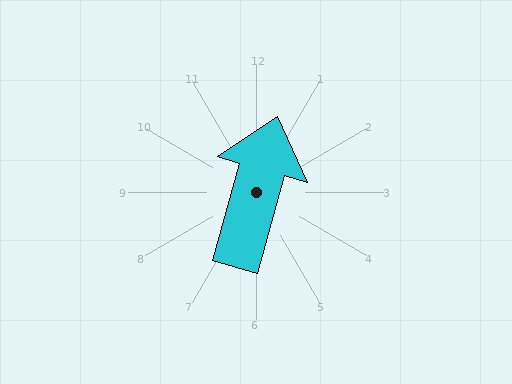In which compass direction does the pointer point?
North.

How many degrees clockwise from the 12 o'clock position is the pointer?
Approximately 16 degrees.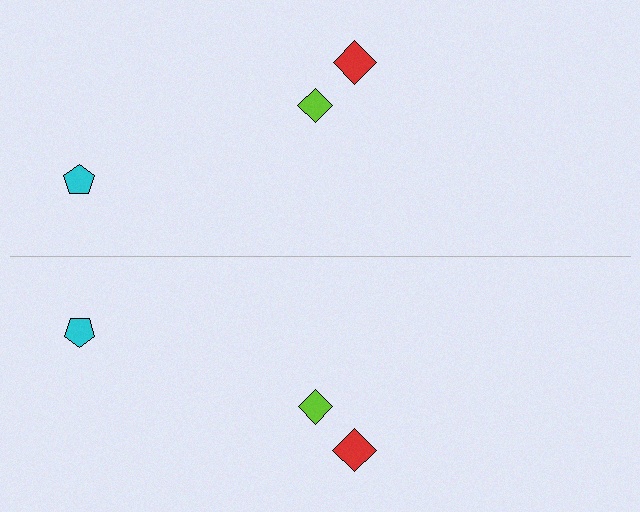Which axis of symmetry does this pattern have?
The pattern has a horizontal axis of symmetry running through the center of the image.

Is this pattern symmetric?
Yes, this pattern has bilateral (reflection) symmetry.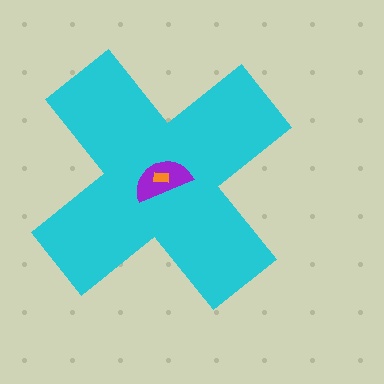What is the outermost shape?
The cyan cross.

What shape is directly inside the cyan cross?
The purple semicircle.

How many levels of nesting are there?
3.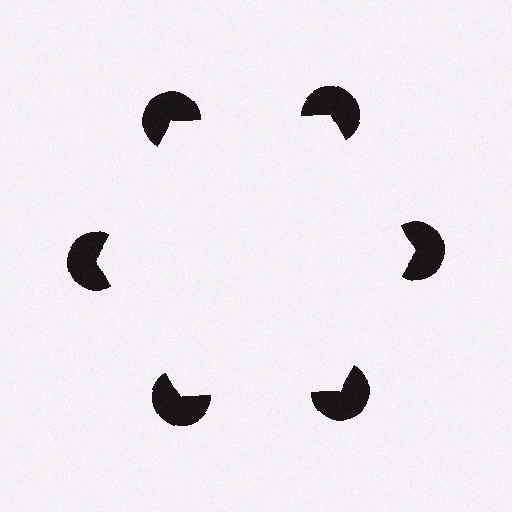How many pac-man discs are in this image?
There are 6 — one at each vertex of the illusory hexagon.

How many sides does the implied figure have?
6 sides.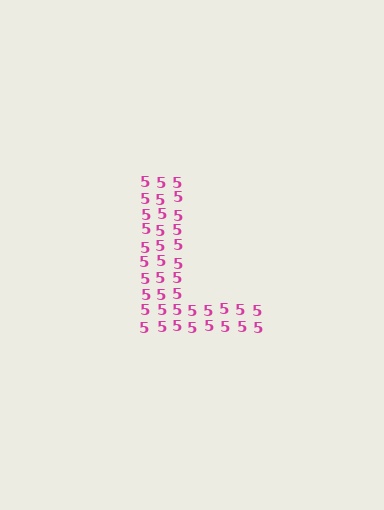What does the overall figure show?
The overall figure shows the letter L.